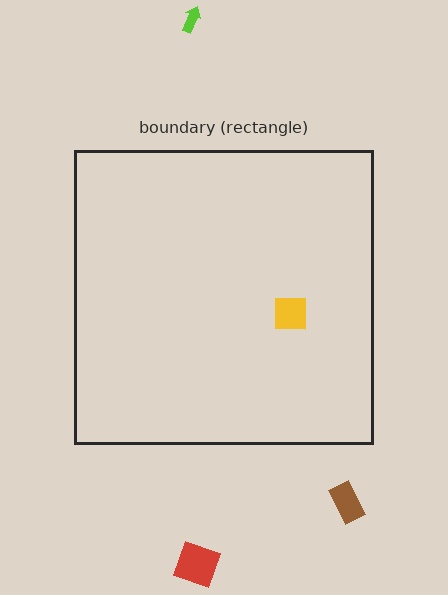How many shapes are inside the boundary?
1 inside, 3 outside.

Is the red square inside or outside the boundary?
Outside.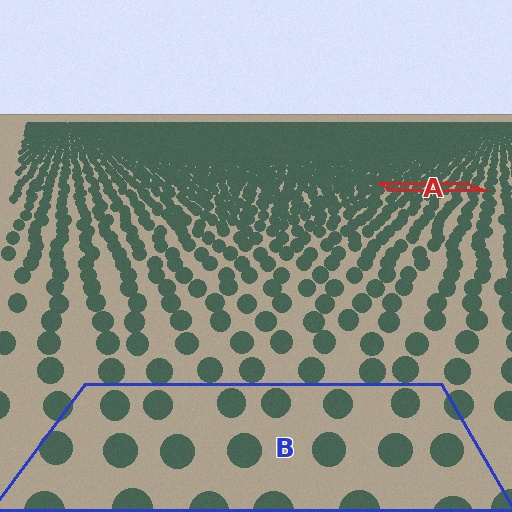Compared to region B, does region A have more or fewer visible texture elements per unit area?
Region A has more texture elements per unit area — they are packed more densely because it is farther away.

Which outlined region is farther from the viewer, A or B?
Region A is farther from the viewer — the texture elements inside it appear smaller and more densely packed.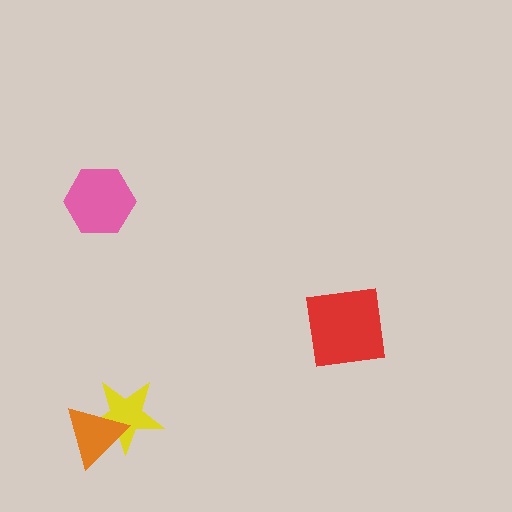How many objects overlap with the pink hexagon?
0 objects overlap with the pink hexagon.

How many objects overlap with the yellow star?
1 object overlaps with the yellow star.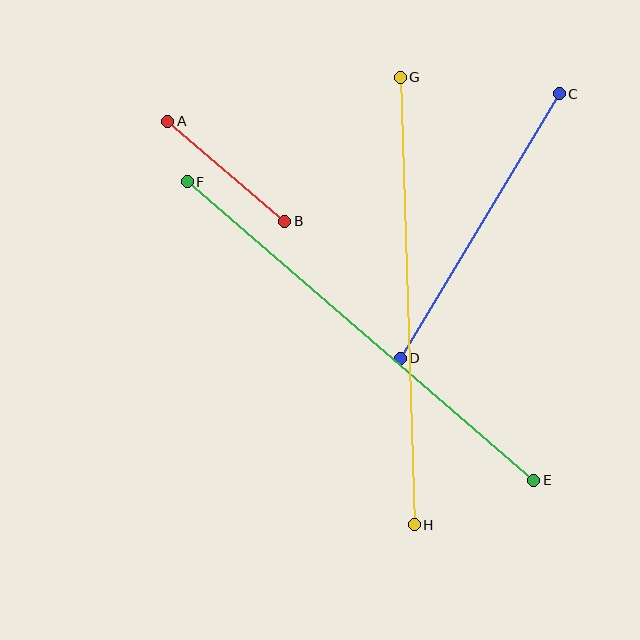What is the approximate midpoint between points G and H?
The midpoint is at approximately (407, 301) pixels.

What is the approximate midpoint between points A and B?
The midpoint is at approximately (226, 171) pixels.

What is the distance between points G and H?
The distance is approximately 448 pixels.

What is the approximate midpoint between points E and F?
The midpoint is at approximately (360, 331) pixels.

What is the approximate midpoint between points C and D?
The midpoint is at approximately (480, 226) pixels.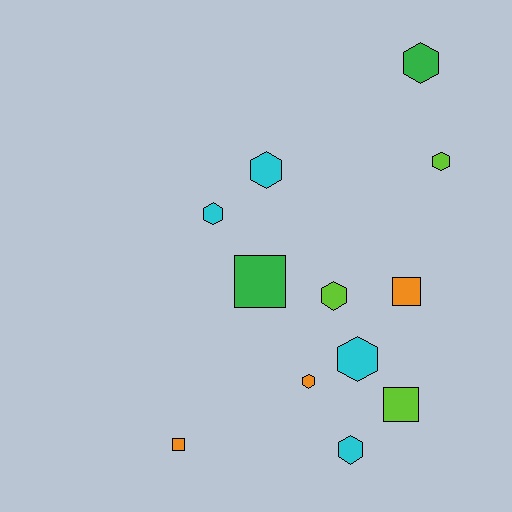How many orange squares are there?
There are 2 orange squares.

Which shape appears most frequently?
Hexagon, with 8 objects.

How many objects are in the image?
There are 12 objects.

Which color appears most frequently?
Cyan, with 4 objects.